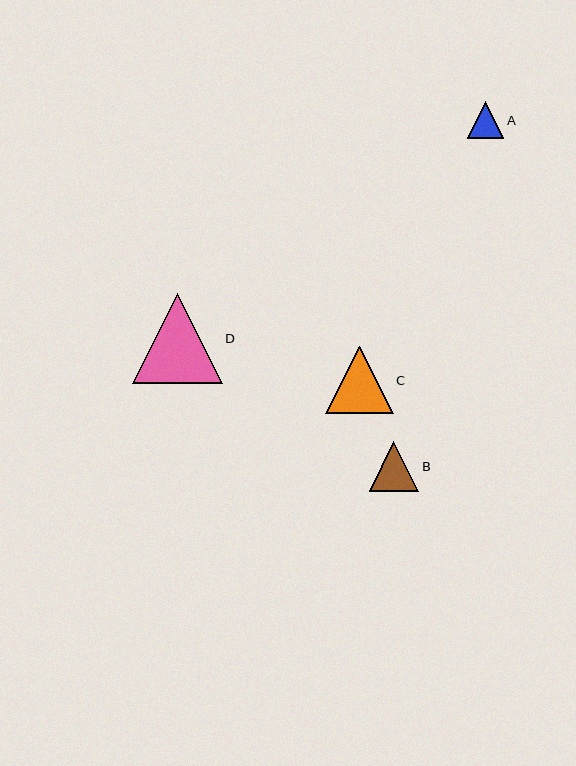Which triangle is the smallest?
Triangle A is the smallest with a size of approximately 36 pixels.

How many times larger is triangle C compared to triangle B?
Triangle C is approximately 1.4 times the size of triangle B.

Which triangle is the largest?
Triangle D is the largest with a size of approximately 90 pixels.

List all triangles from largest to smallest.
From largest to smallest: D, C, B, A.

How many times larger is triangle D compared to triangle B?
Triangle D is approximately 1.8 times the size of triangle B.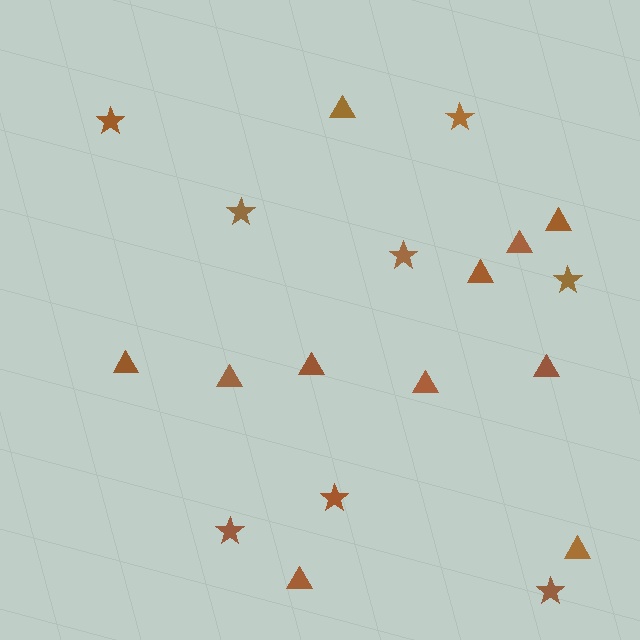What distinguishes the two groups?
There are 2 groups: one group of triangles (11) and one group of stars (8).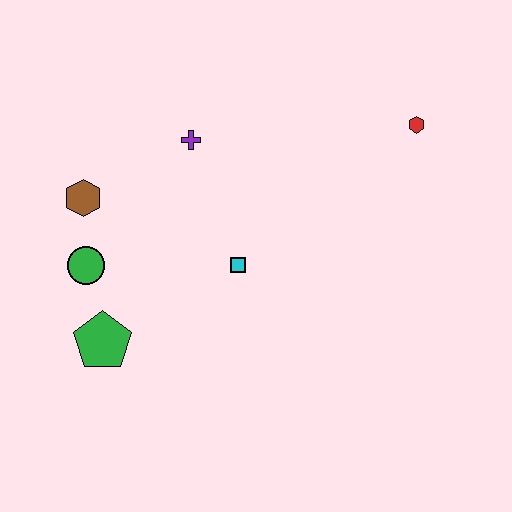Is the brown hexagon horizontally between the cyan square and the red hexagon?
No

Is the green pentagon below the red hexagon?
Yes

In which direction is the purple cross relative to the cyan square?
The purple cross is above the cyan square.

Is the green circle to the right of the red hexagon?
No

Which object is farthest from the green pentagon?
The red hexagon is farthest from the green pentagon.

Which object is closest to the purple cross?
The brown hexagon is closest to the purple cross.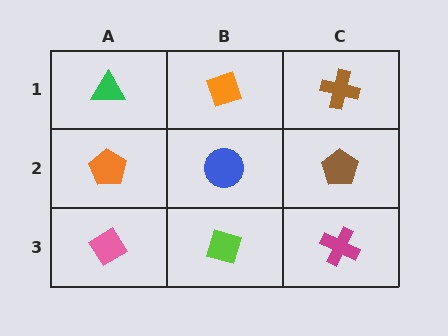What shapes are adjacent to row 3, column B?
A blue circle (row 2, column B), a pink diamond (row 3, column A), a magenta cross (row 3, column C).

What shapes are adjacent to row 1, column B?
A blue circle (row 2, column B), a green triangle (row 1, column A), a brown cross (row 1, column C).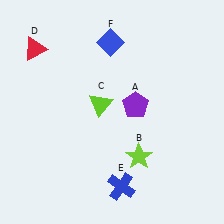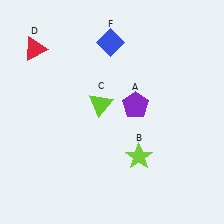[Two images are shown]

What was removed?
The blue cross (E) was removed in Image 2.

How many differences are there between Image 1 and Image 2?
There is 1 difference between the two images.